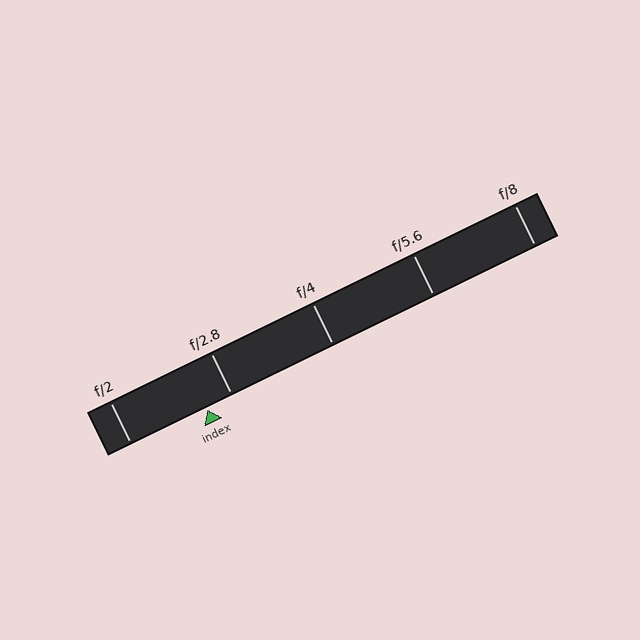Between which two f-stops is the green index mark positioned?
The index mark is between f/2 and f/2.8.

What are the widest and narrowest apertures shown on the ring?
The widest aperture shown is f/2 and the narrowest is f/8.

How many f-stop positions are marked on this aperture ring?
There are 5 f-stop positions marked.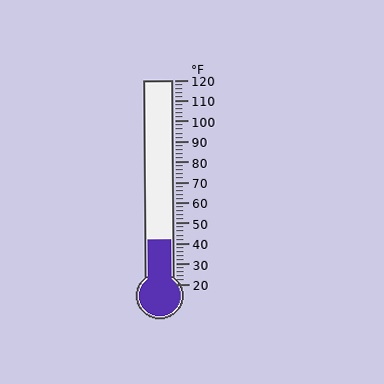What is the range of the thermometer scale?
The thermometer scale ranges from 20°F to 120°F.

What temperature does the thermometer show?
The thermometer shows approximately 42°F.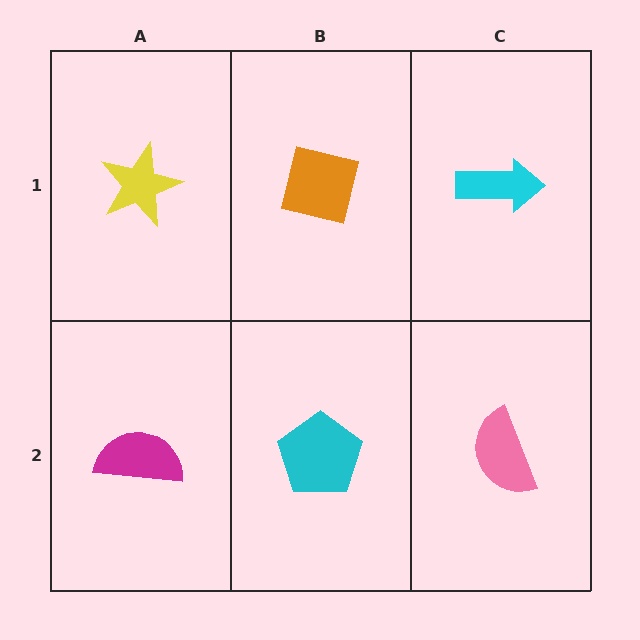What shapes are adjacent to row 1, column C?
A pink semicircle (row 2, column C), an orange square (row 1, column B).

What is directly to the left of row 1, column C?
An orange square.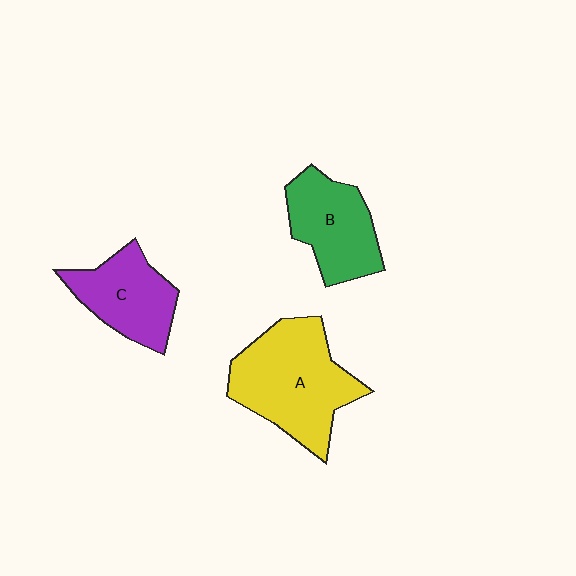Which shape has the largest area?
Shape A (yellow).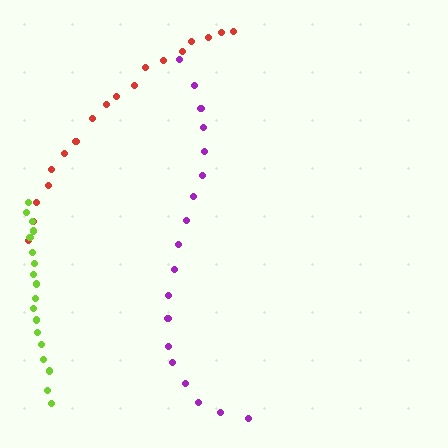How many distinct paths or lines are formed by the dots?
There are 3 distinct paths.